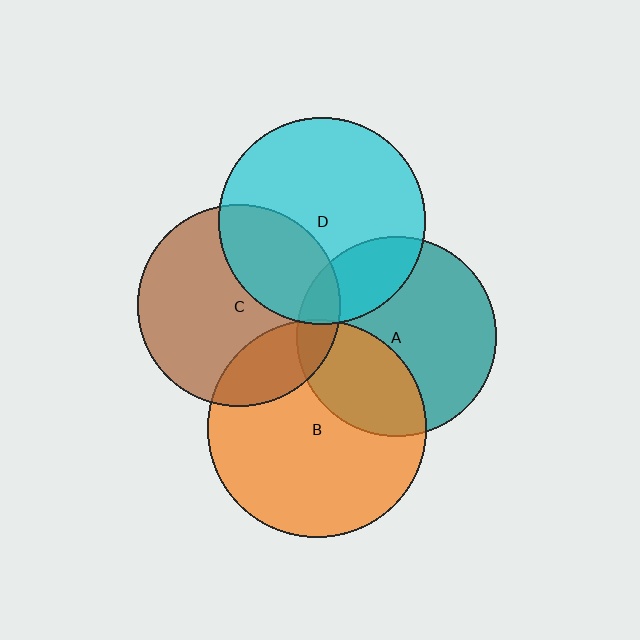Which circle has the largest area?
Circle B (orange).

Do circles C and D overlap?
Yes.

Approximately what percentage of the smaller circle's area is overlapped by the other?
Approximately 30%.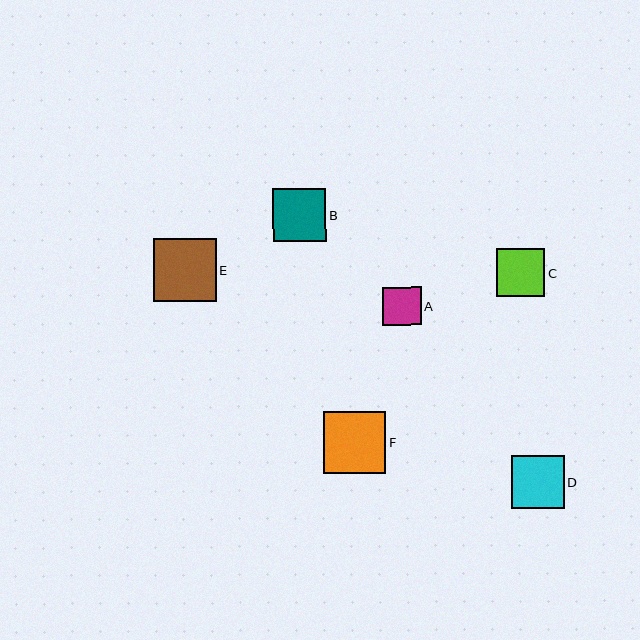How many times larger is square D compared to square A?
Square D is approximately 1.4 times the size of square A.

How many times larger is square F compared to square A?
Square F is approximately 1.6 times the size of square A.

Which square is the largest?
Square E is the largest with a size of approximately 63 pixels.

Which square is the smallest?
Square A is the smallest with a size of approximately 38 pixels.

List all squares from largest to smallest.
From largest to smallest: E, F, B, D, C, A.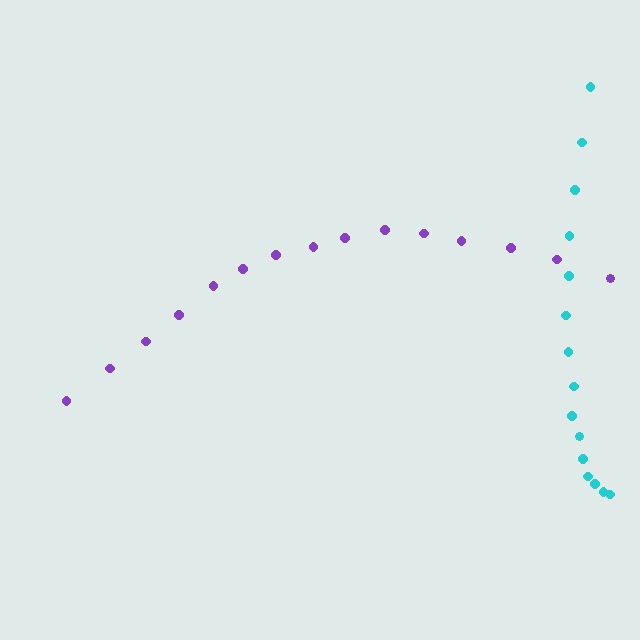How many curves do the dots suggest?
There are 2 distinct paths.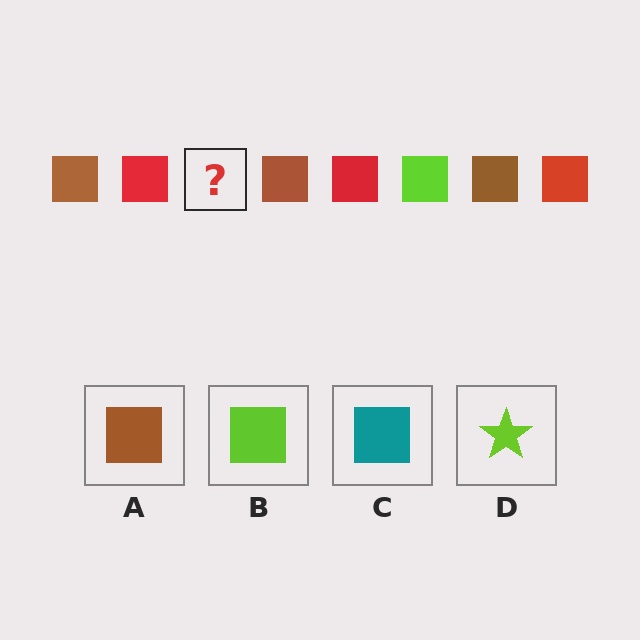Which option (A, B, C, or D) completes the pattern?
B.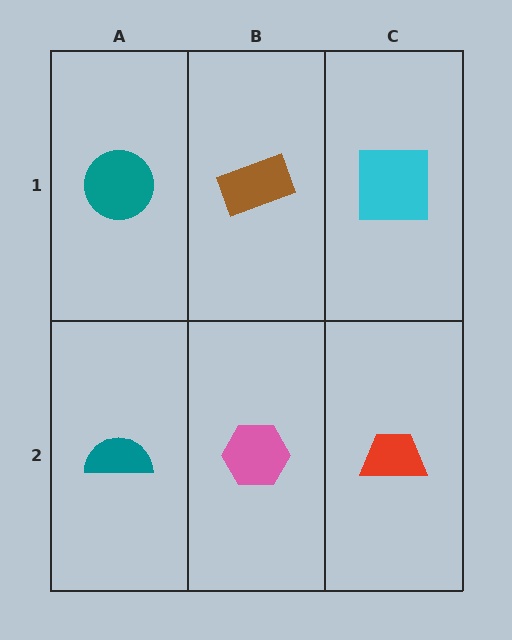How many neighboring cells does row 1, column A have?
2.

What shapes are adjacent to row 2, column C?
A cyan square (row 1, column C), a pink hexagon (row 2, column B).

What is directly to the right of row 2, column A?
A pink hexagon.